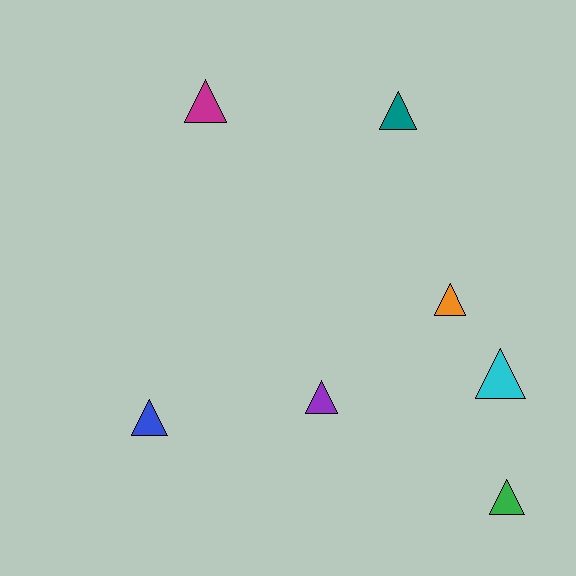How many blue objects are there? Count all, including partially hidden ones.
There is 1 blue object.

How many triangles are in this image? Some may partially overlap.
There are 7 triangles.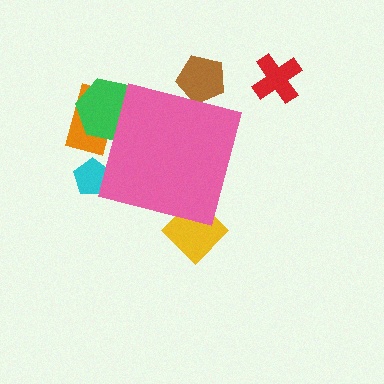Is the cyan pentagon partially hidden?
Yes, the cyan pentagon is partially hidden behind the pink square.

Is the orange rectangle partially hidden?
Yes, the orange rectangle is partially hidden behind the pink square.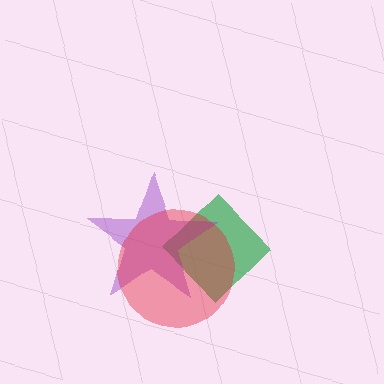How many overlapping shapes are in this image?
There are 3 overlapping shapes in the image.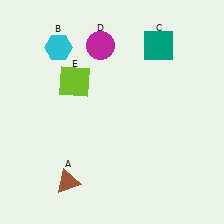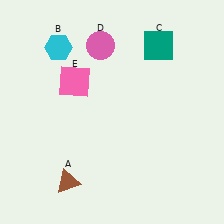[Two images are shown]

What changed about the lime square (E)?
In Image 1, E is lime. In Image 2, it changed to pink.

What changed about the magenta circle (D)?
In Image 1, D is magenta. In Image 2, it changed to pink.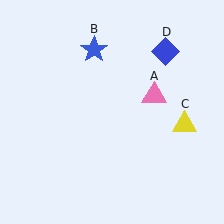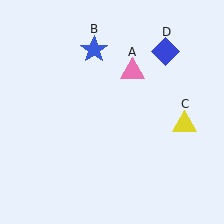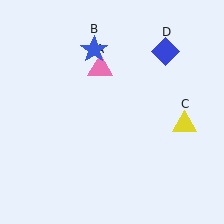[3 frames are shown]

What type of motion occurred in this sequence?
The pink triangle (object A) rotated counterclockwise around the center of the scene.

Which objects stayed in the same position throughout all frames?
Blue star (object B) and yellow triangle (object C) and blue diamond (object D) remained stationary.